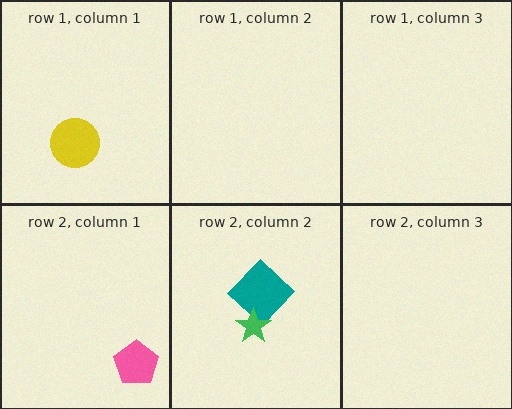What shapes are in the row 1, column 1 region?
The yellow circle.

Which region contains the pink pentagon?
The row 2, column 1 region.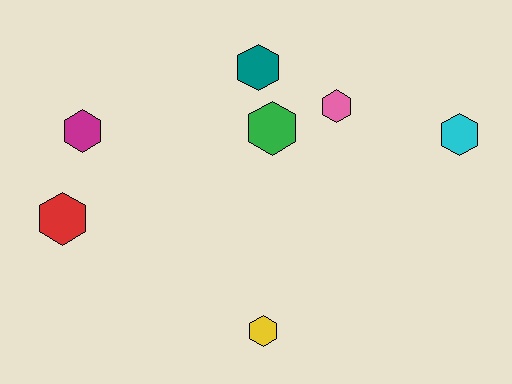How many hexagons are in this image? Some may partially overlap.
There are 7 hexagons.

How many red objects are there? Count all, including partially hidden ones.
There is 1 red object.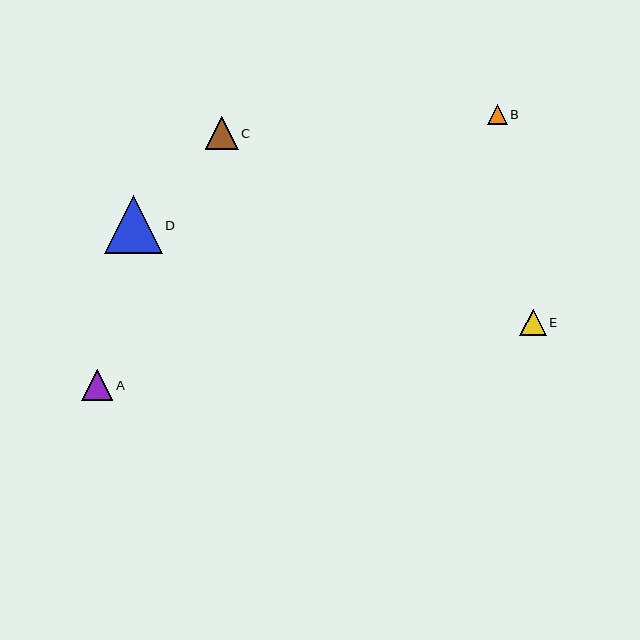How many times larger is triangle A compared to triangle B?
Triangle A is approximately 1.6 times the size of triangle B.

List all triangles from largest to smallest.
From largest to smallest: D, C, A, E, B.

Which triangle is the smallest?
Triangle B is the smallest with a size of approximately 20 pixels.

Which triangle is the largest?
Triangle D is the largest with a size of approximately 58 pixels.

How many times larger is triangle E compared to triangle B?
Triangle E is approximately 1.3 times the size of triangle B.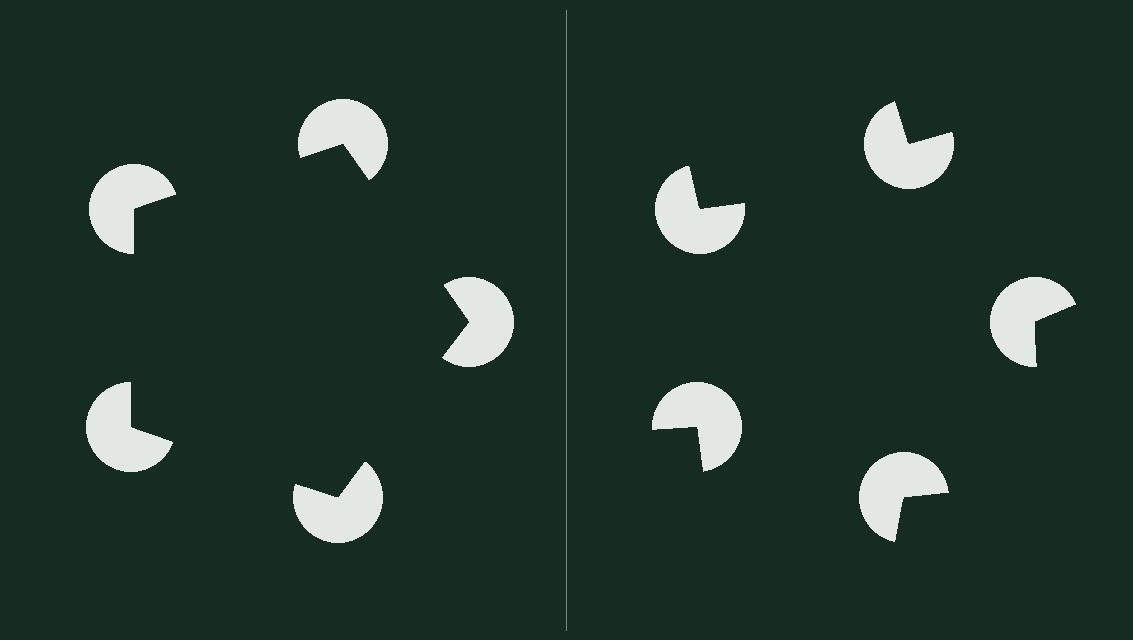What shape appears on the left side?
An illusory pentagon.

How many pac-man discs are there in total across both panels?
10 — 5 on each side.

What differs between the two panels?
The pac-man discs are positioned identically on both sides; only the wedge orientations differ. On the left they align to a pentagon; on the right they are misaligned.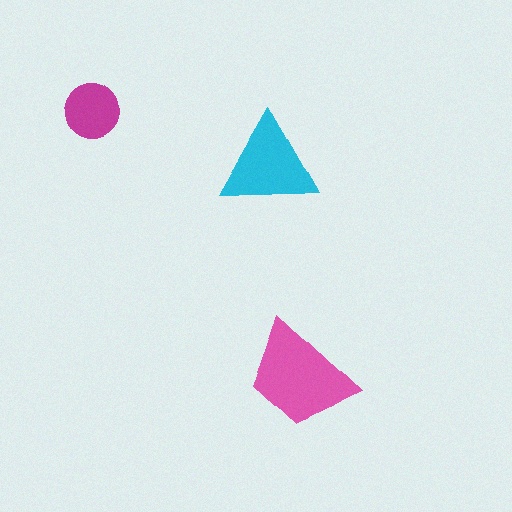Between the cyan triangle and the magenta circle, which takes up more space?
The cyan triangle.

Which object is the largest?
The pink trapezoid.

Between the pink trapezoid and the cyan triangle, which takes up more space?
The pink trapezoid.